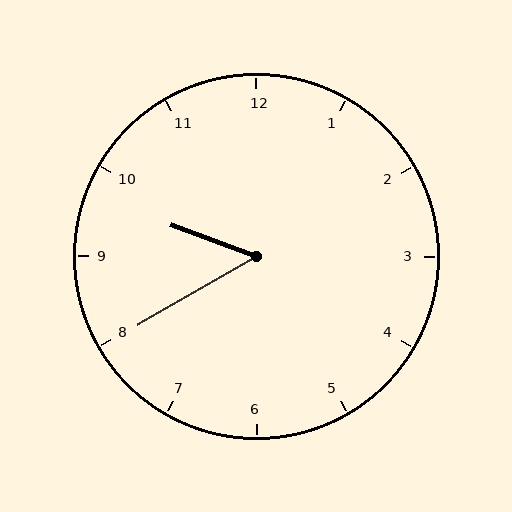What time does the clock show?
9:40.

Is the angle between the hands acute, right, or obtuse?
It is acute.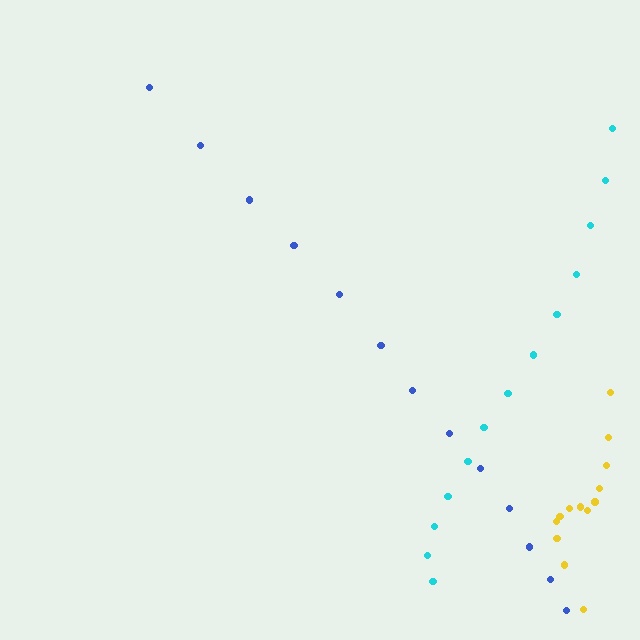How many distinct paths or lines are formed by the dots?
There are 3 distinct paths.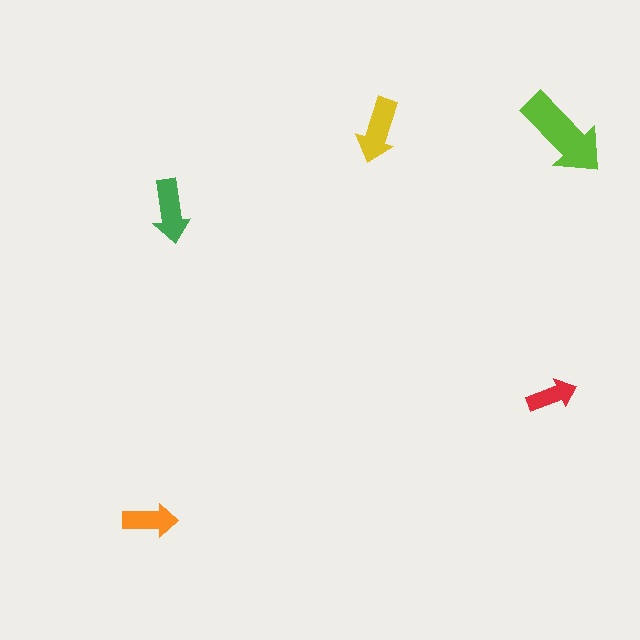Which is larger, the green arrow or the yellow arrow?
The yellow one.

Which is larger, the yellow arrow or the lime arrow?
The lime one.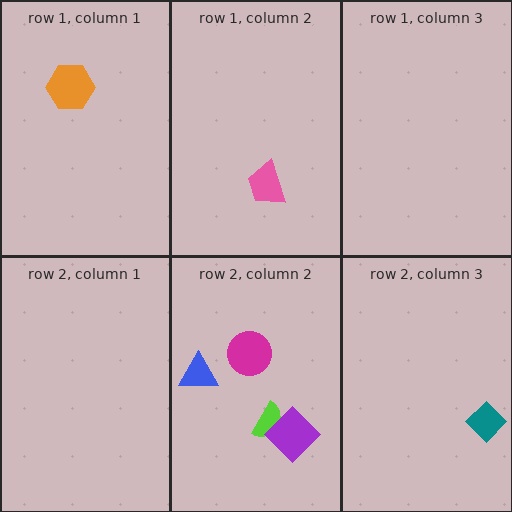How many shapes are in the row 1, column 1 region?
1.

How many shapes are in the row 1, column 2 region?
1.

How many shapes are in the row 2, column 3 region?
1.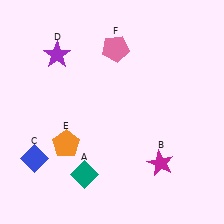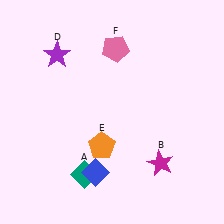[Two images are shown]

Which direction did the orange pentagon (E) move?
The orange pentagon (E) moved right.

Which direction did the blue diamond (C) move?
The blue diamond (C) moved right.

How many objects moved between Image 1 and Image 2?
2 objects moved between the two images.